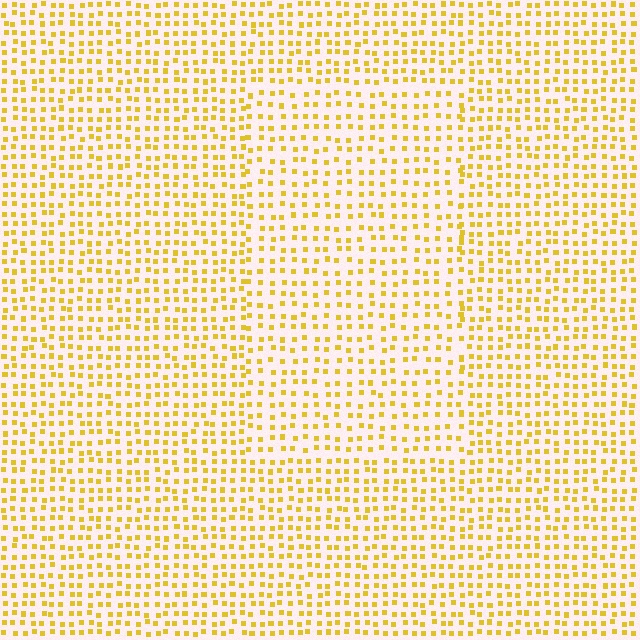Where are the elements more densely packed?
The elements are more densely packed outside the rectangle boundary.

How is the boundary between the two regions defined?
The boundary is defined by a change in element density (approximately 1.4x ratio). All elements are the same color, size, and shape.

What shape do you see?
I see a rectangle.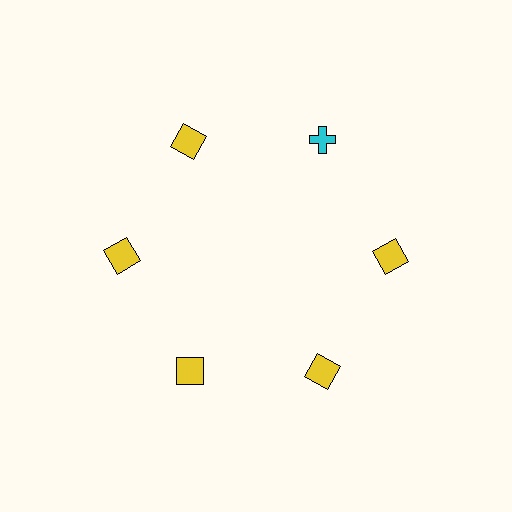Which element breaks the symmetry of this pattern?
The cyan cross at roughly the 1 o'clock position breaks the symmetry. All other shapes are yellow squares.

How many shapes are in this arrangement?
There are 6 shapes arranged in a ring pattern.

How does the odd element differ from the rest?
It differs in both color (cyan instead of yellow) and shape (cross instead of square).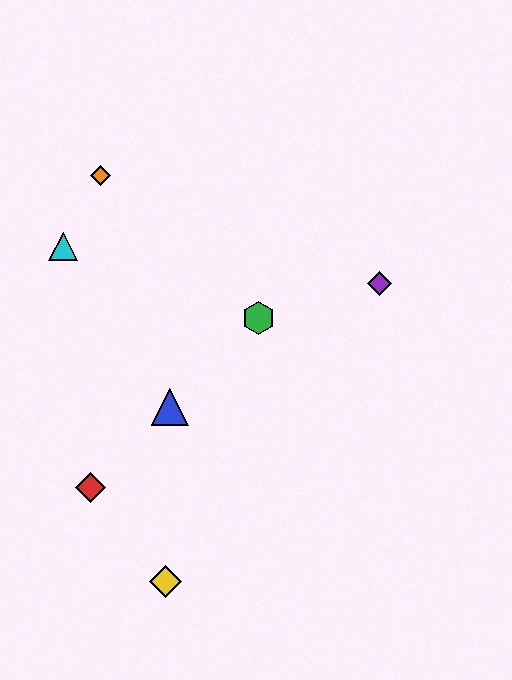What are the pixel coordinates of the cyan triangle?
The cyan triangle is at (63, 247).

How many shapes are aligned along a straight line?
3 shapes (the red diamond, the blue triangle, the green hexagon) are aligned along a straight line.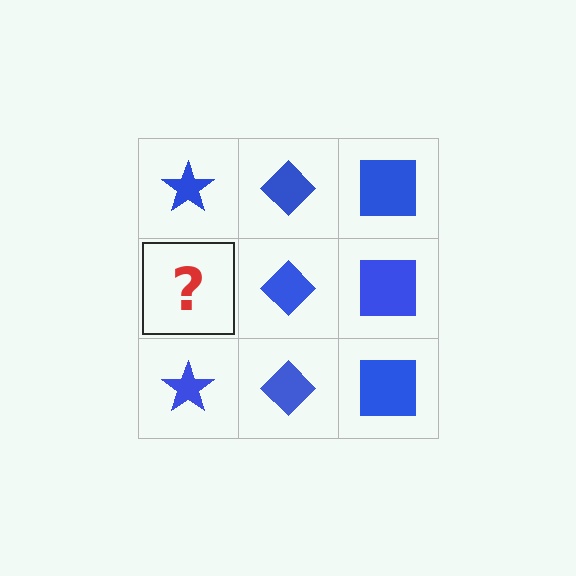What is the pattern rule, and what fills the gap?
The rule is that each column has a consistent shape. The gap should be filled with a blue star.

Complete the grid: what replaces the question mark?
The question mark should be replaced with a blue star.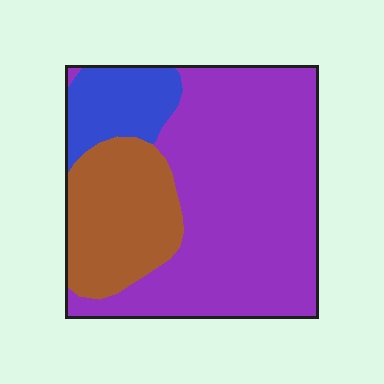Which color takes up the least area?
Blue, at roughly 15%.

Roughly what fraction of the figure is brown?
Brown takes up about one quarter (1/4) of the figure.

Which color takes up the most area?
Purple, at roughly 65%.